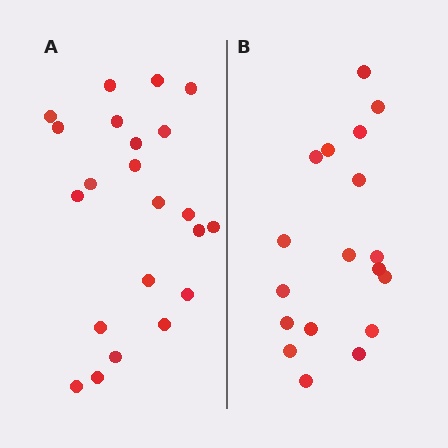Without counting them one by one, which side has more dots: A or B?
Region A (the left region) has more dots.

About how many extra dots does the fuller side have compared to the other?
Region A has about 4 more dots than region B.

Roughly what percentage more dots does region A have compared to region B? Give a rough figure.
About 20% more.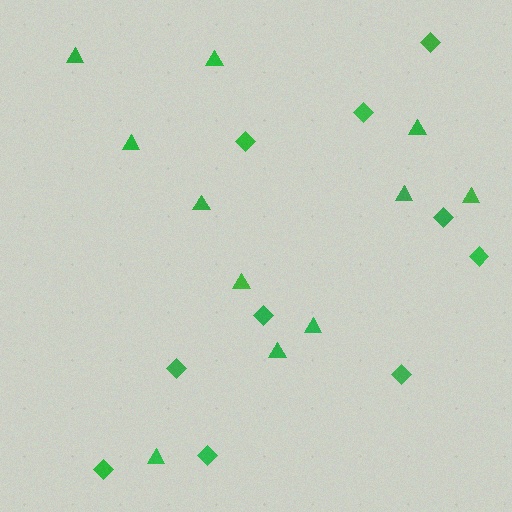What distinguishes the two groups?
There are 2 groups: one group of diamonds (10) and one group of triangles (11).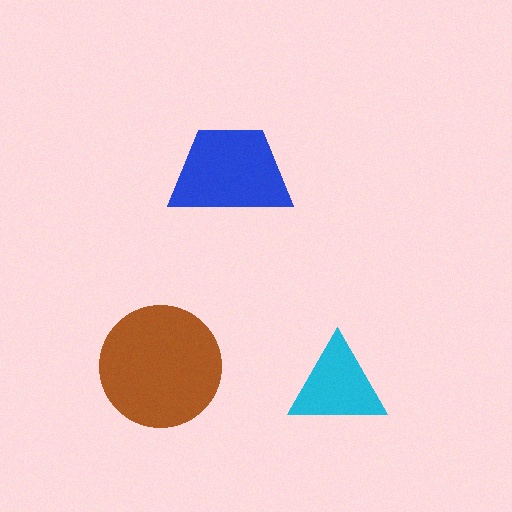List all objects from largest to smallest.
The brown circle, the blue trapezoid, the cyan triangle.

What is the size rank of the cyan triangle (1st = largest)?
3rd.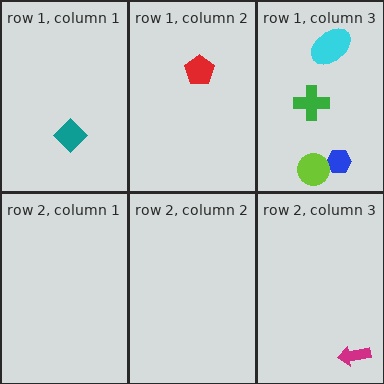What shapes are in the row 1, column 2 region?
The red pentagon.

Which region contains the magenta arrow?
The row 2, column 3 region.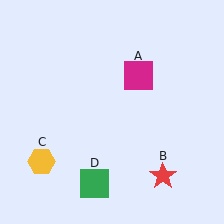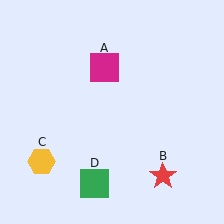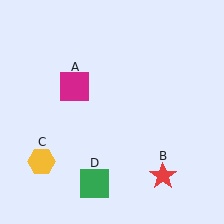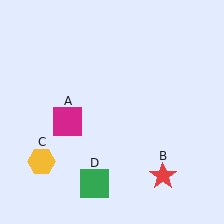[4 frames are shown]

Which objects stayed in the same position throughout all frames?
Red star (object B) and yellow hexagon (object C) and green square (object D) remained stationary.